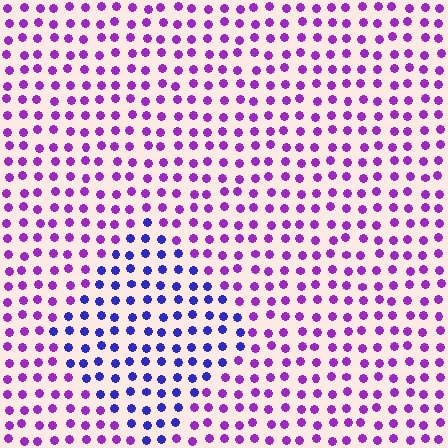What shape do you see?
I see a diamond.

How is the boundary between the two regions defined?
The boundary is defined purely by a slight shift in hue (about 44 degrees). Spacing, size, and orientation are identical on both sides.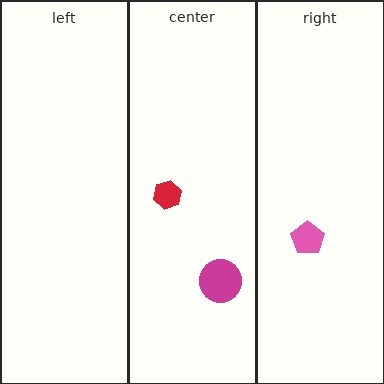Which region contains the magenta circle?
The center region.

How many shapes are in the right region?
1.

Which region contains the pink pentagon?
The right region.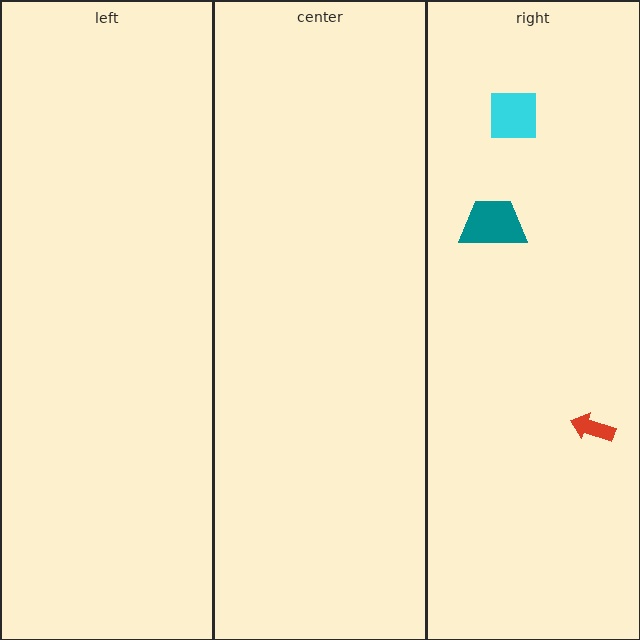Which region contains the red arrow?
The right region.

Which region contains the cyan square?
The right region.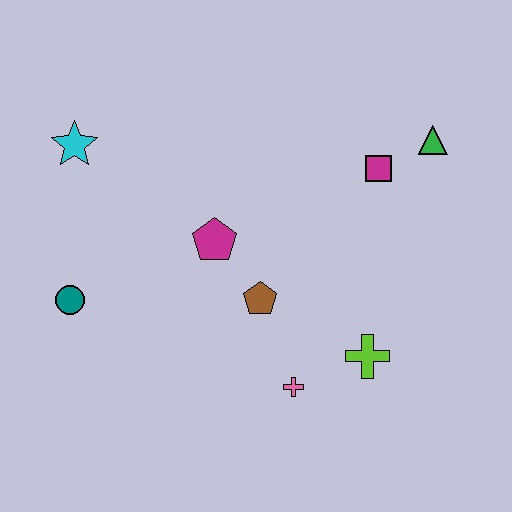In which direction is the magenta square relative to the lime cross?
The magenta square is above the lime cross.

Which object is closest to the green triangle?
The magenta square is closest to the green triangle.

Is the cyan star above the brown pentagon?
Yes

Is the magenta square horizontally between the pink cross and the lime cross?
No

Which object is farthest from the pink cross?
The cyan star is farthest from the pink cross.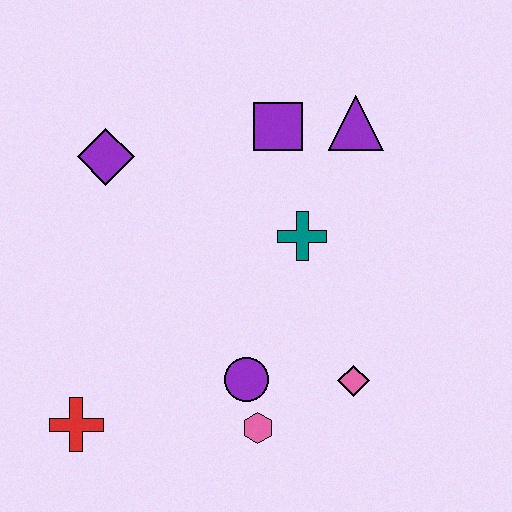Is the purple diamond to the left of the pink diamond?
Yes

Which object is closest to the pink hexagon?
The purple circle is closest to the pink hexagon.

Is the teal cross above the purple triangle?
No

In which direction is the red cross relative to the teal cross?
The red cross is to the left of the teal cross.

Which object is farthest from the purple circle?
The purple triangle is farthest from the purple circle.